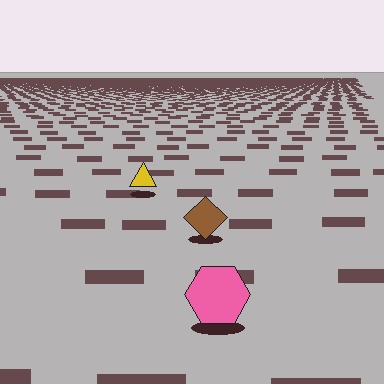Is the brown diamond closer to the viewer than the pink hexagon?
No. The pink hexagon is closer — you can tell from the texture gradient: the ground texture is coarser near it.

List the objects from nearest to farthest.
From nearest to farthest: the pink hexagon, the brown diamond, the yellow triangle.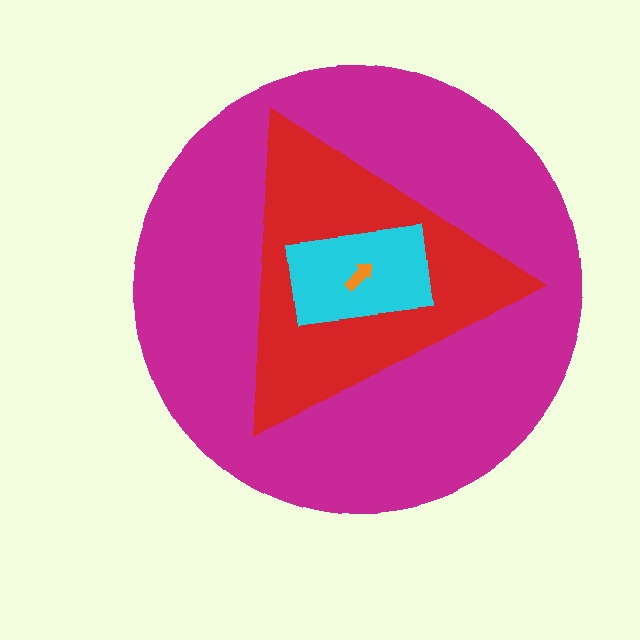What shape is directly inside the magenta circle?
The red triangle.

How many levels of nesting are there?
4.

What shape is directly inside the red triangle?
The cyan rectangle.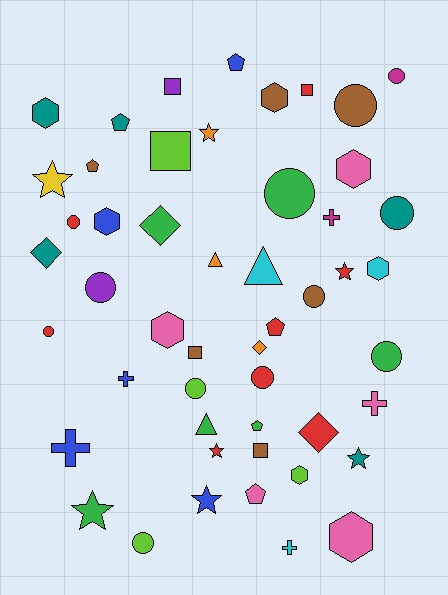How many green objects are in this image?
There are 6 green objects.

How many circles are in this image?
There are 12 circles.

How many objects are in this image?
There are 50 objects.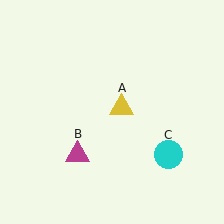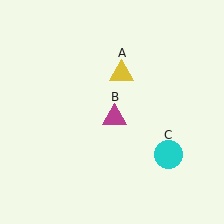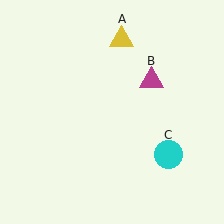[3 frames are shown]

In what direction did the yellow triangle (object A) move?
The yellow triangle (object A) moved up.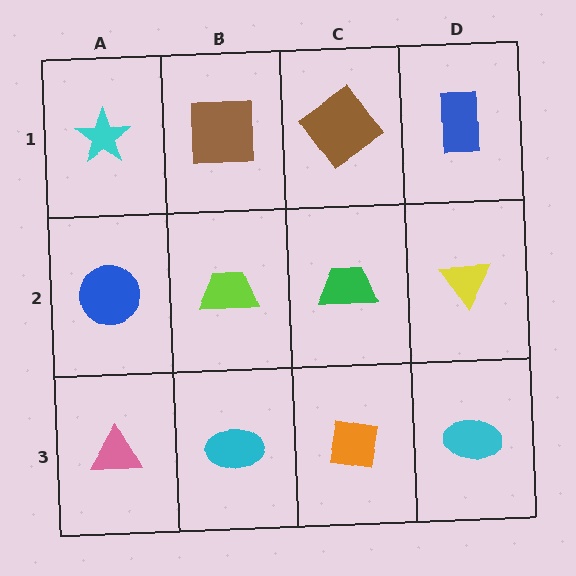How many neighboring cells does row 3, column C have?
3.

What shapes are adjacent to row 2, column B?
A brown square (row 1, column B), a cyan ellipse (row 3, column B), a blue circle (row 2, column A), a green trapezoid (row 2, column C).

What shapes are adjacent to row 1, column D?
A yellow triangle (row 2, column D), a brown diamond (row 1, column C).